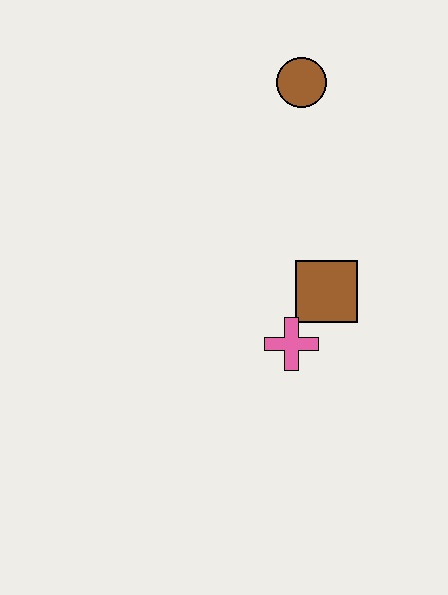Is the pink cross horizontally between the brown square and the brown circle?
No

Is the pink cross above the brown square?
No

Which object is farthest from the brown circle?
The pink cross is farthest from the brown circle.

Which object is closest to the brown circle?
The brown square is closest to the brown circle.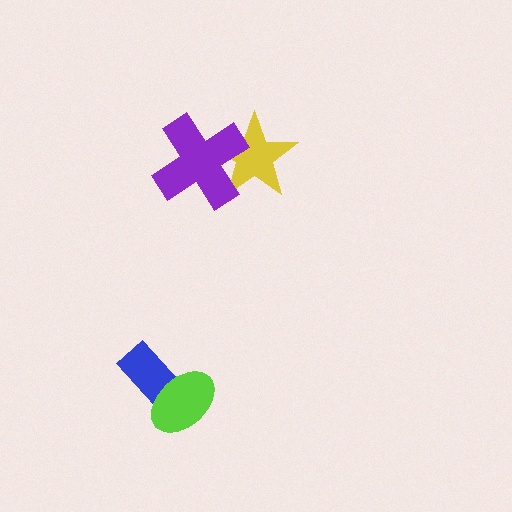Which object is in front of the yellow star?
The purple cross is in front of the yellow star.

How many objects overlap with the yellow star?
1 object overlaps with the yellow star.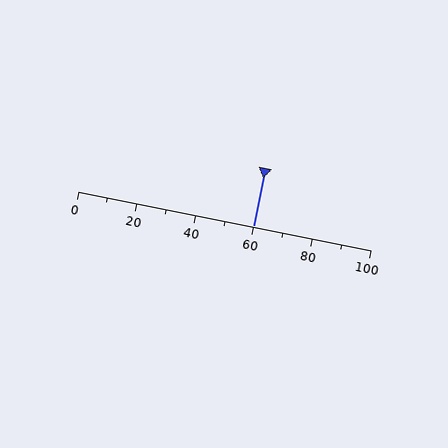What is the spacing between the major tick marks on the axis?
The major ticks are spaced 20 apart.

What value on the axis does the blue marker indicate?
The marker indicates approximately 60.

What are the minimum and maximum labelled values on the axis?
The axis runs from 0 to 100.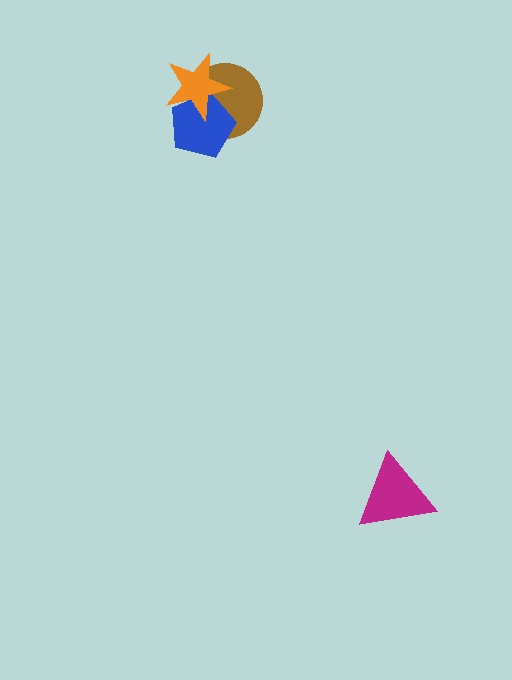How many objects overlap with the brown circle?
2 objects overlap with the brown circle.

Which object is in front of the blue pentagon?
The orange star is in front of the blue pentagon.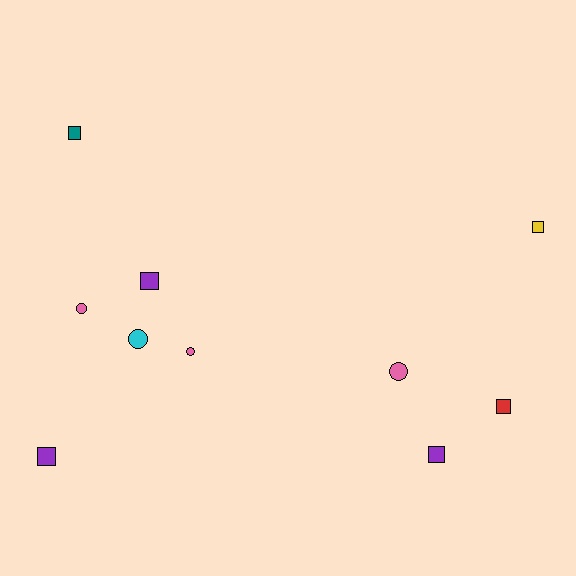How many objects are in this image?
There are 10 objects.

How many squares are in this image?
There are 6 squares.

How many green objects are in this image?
There are no green objects.